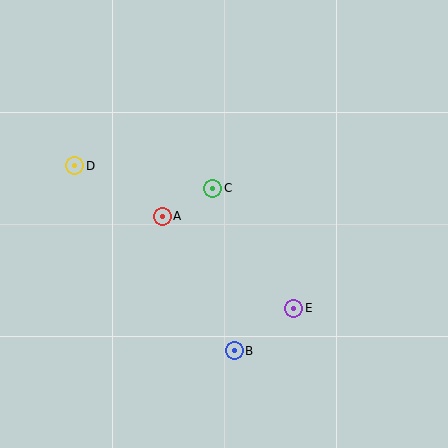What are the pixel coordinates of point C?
Point C is at (213, 188).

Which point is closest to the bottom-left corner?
Point B is closest to the bottom-left corner.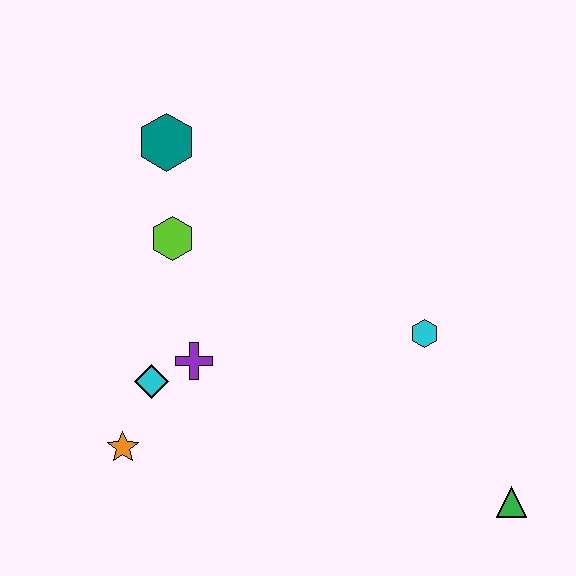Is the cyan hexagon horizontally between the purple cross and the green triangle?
Yes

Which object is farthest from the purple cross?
The green triangle is farthest from the purple cross.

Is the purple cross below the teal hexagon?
Yes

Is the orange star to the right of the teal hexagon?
No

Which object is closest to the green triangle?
The cyan hexagon is closest to the green triangle.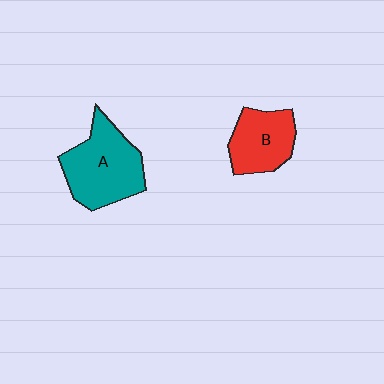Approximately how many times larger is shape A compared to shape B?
Approximately 1.5 times.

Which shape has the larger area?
Shape A (teal).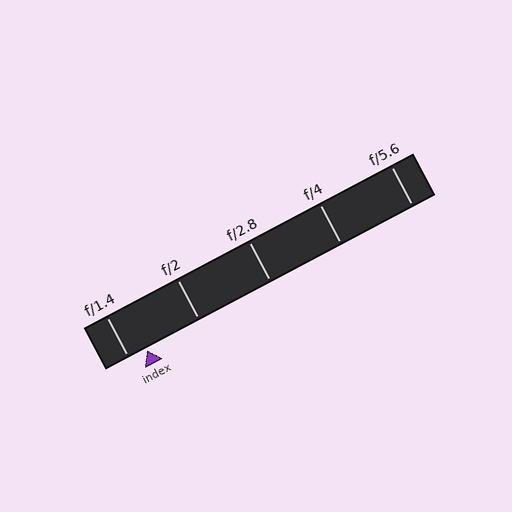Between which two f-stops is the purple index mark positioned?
The index mark is between f/1.4 and f/2.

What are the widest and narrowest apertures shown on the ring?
The widest aperture shown is f/1.4 and the narrowest is f/5.6.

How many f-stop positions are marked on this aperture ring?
There are 5 f-stop positions marked.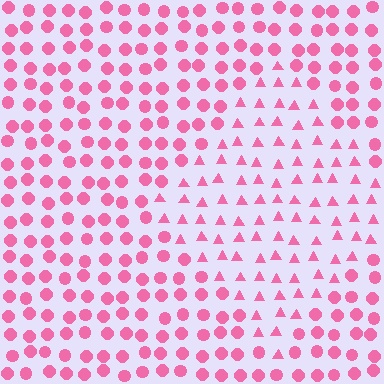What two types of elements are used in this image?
The image uses triangles inside the diamond region and circles outside it.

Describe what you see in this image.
The image is filled with small pink elements arranged in a uniform grid. A diamond-shaped region contains triangles, while the surrounding area contains circles. The boundary is defined purely by the change in element shape.